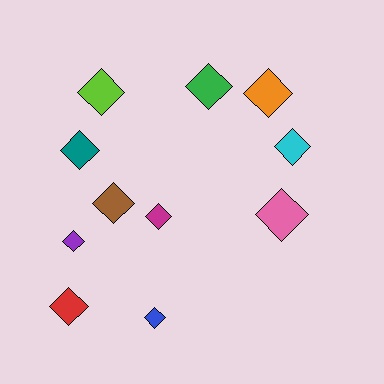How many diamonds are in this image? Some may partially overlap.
There are 11 diamonds.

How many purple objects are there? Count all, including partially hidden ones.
There is 1 purple object.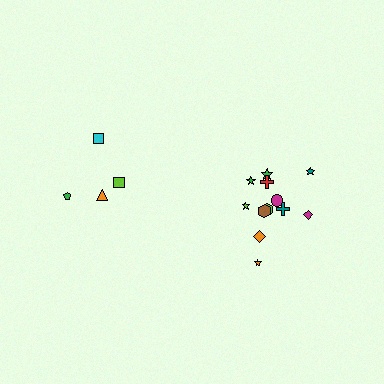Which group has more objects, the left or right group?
The right group.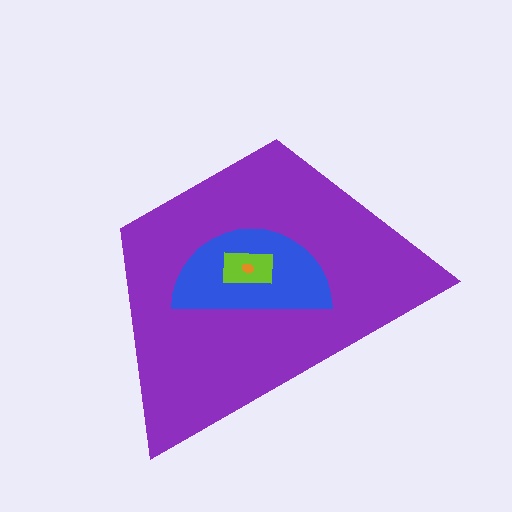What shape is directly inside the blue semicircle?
The lime rectangle.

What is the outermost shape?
The purple trapezoid.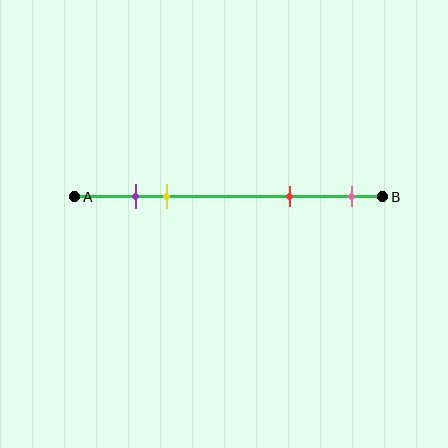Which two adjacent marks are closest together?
The purple and yellow marks are the closest adjacent pair.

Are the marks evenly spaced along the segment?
No, the marks are not evenly spaced.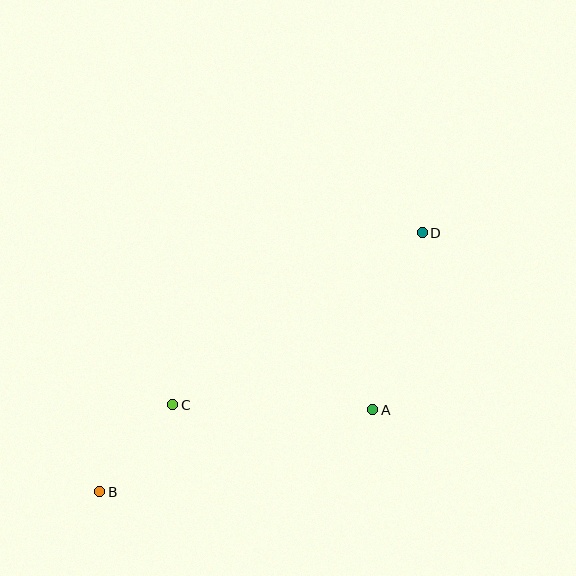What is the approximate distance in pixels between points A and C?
The distance between A and C is approximately 200 pixels.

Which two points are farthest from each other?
Points B and D are farthest from each other.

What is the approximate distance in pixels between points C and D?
The distance between C and D is approximately 303 pixels.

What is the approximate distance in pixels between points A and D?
The distance between A and D is approximately 184 pixels.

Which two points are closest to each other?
Points B and C are closest to each other.